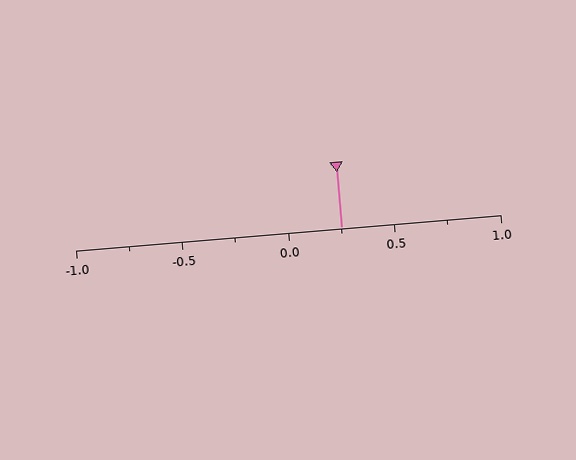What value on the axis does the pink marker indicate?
The marker indicates approximately 0.25.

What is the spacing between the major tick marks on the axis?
The major ticks are spaced 0.5 apart.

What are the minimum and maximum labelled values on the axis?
The axis runs from -1.0 to 1.0.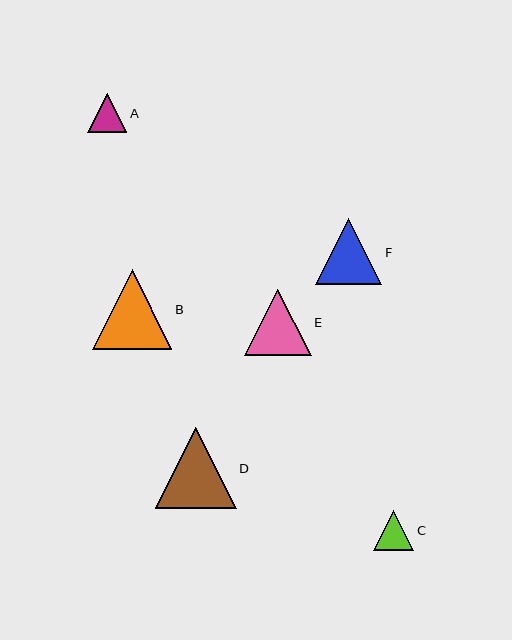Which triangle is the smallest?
Triangle A is the smallest with a size of approximately 39 pixels.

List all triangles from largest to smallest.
From largest to smallest: D, B, E, F, C, A.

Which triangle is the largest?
Triangle D is the largest with a size of approximately 81 pixels.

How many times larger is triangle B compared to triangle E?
Triangle B is approximately 1.2 times the size of triangle E.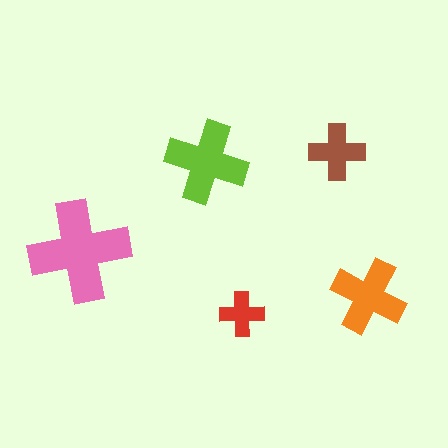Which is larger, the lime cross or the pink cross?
The pink one.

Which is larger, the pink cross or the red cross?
The pink one.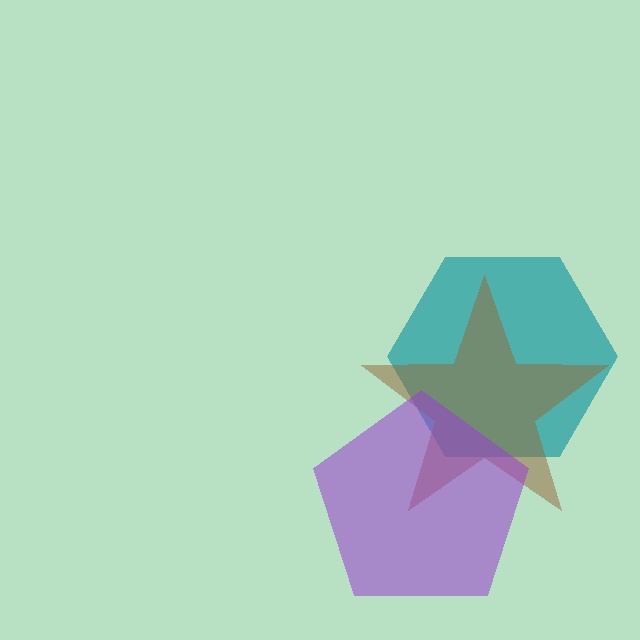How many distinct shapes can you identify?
There are 3 distinct shapes: a teal hexagon, a brown star, a purple pentagon.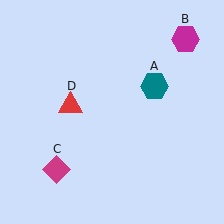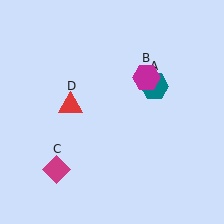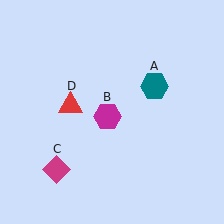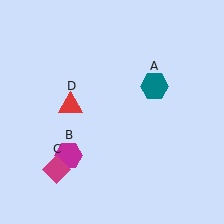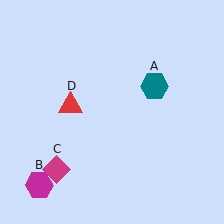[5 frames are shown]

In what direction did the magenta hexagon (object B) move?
The magenta hexagon (object B) moved down and to the left.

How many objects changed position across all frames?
1 object changed position: magenta hexagon (object B).